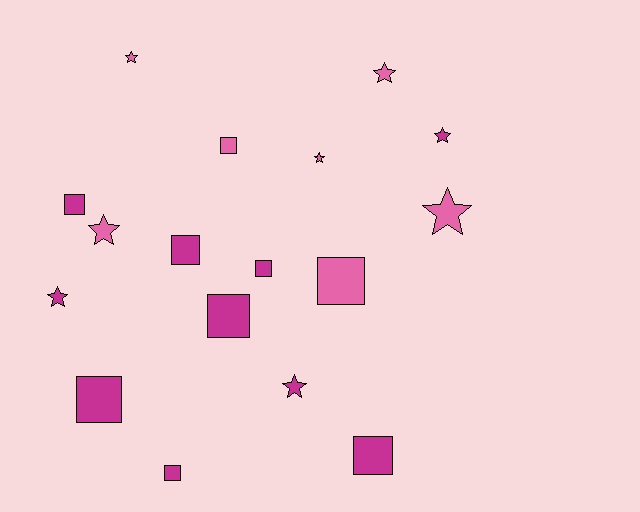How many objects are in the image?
There are 17 objects.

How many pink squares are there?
There are 2 pink squares.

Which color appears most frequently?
Magenta, with 10 objects.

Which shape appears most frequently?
Square, with 9 objects.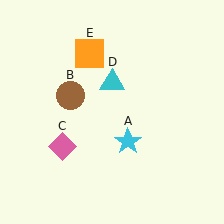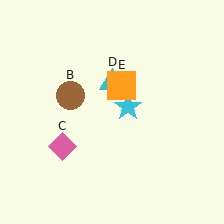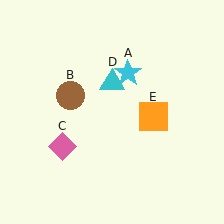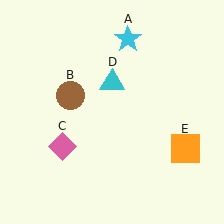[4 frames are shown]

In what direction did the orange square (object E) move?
The orange square (object E) moved down and to the right.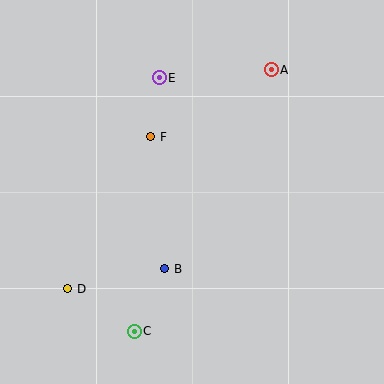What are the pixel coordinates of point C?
Point C is at (134, 331).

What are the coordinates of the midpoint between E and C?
The midpoint between E and C is at (147, 204).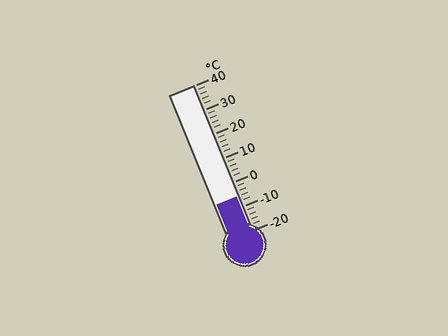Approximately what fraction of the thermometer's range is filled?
The thermometer is filled to approximately 25% of its range.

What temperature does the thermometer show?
The thermometer shows approximately -6°C.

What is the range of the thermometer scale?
The thermometer scale ranges from -20°C to 40°C.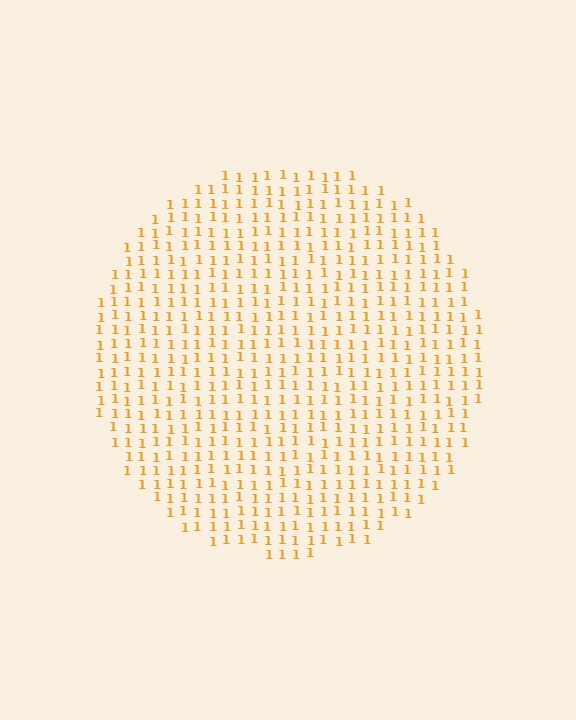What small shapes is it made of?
It is made of small digit 1's.